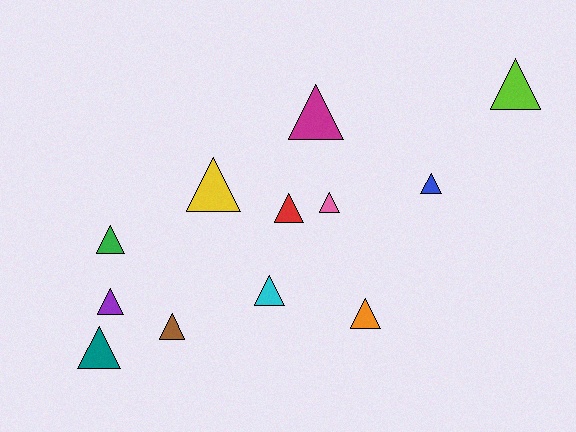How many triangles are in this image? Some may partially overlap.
There are 12 triangles.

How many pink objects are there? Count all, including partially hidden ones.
There is 1 pink object.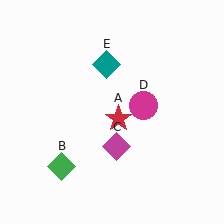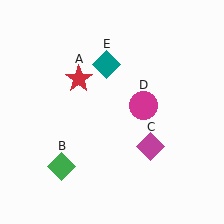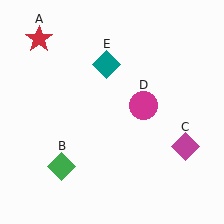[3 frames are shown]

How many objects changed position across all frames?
2 objects changed position: red star (object A), magenta diamond (object C).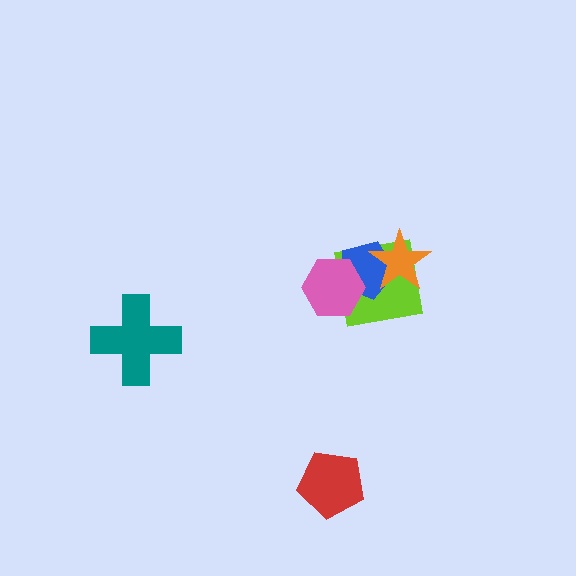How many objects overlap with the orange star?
2 objects overlap with the orange star.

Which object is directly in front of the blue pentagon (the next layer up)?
The orange star is directly in front of the blue pentagon.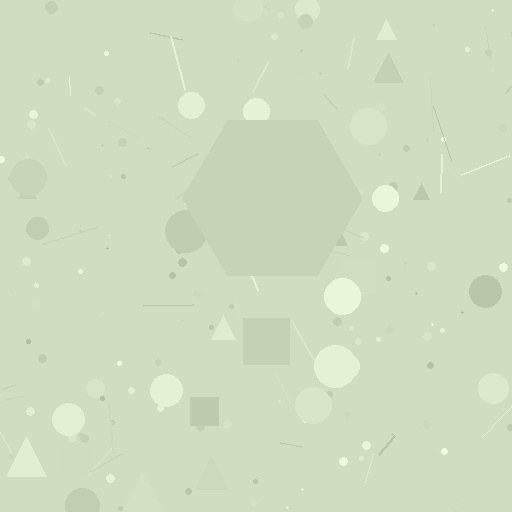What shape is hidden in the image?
A hexagon is hidden in the image.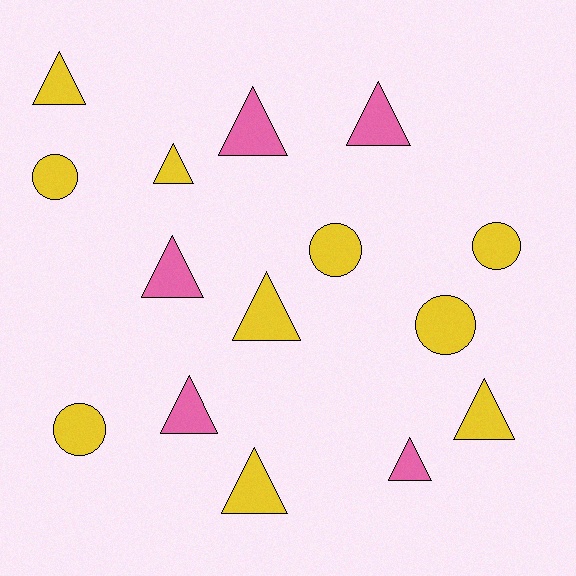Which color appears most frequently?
Yellow, with 10 objects.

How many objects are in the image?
There are 15 objects.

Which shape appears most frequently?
Triangle, with 10 objects.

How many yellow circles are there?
There are 5 yellow circles.